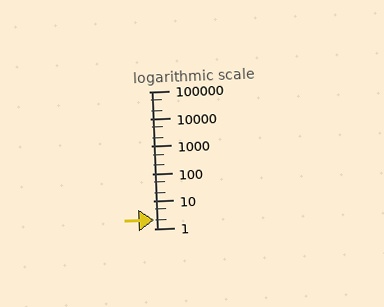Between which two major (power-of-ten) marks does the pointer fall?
The pointer is between 1 and 10.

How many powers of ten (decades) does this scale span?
The scale spans 5 decades, from 1 to 100000.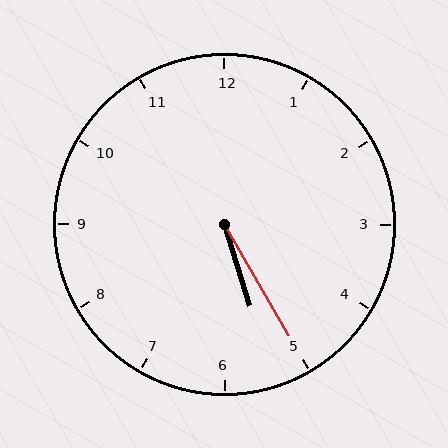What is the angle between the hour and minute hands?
Approximately 12 degrees.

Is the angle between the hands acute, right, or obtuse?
It is acute.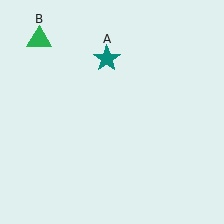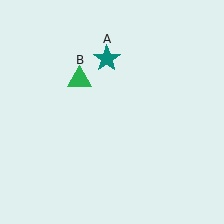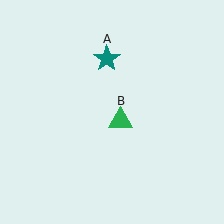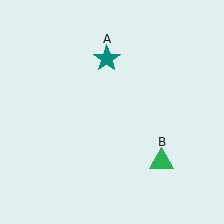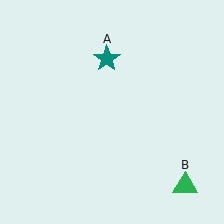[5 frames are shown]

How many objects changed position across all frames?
1 object changed position: green triangle (object B).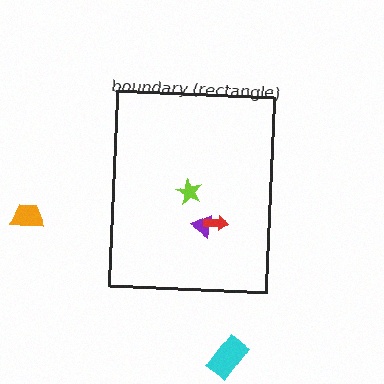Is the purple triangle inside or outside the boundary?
Inside.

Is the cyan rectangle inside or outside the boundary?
Outside.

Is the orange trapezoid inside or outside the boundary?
Outside.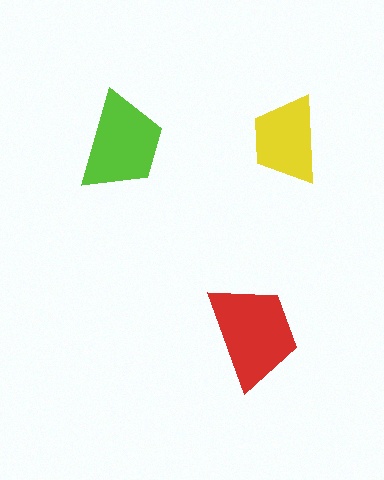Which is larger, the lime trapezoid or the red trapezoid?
The red one.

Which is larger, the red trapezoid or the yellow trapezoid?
The red one.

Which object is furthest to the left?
The lime trapezoid is leftmost.